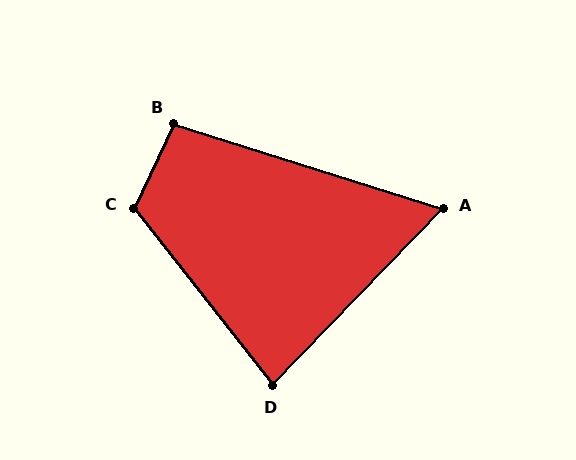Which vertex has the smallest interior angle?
A, at approximately 64 degrees.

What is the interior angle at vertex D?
Approximately 82 degrees (acute).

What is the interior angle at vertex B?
Approximately 98 degrees (obtuse).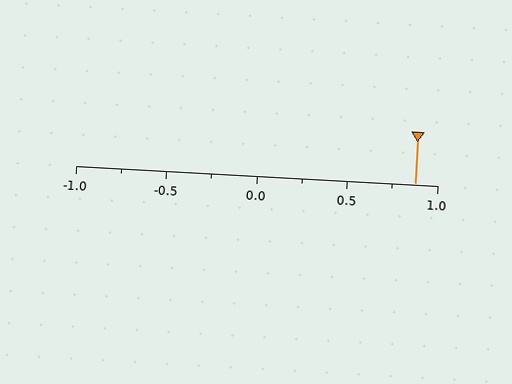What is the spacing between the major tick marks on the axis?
The major ticks are spaced 0.5 apart.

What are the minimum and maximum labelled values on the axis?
The axis runs from -1.0 to 1.0.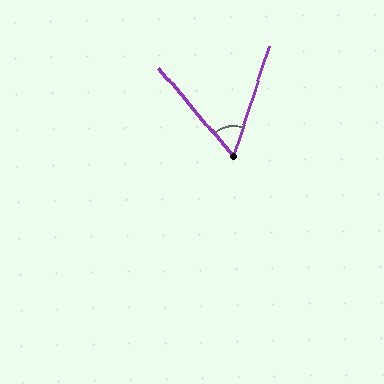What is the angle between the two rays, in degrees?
Approximately 58 degrees.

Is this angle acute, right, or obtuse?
It is acute.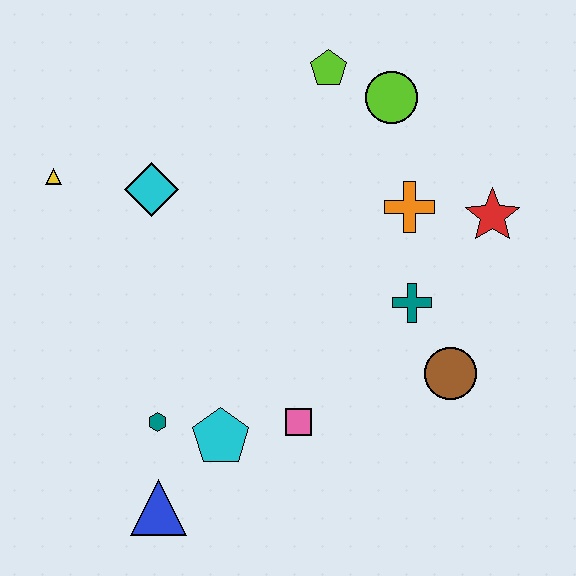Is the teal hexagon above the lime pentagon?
No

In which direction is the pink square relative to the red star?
The pink square is below the red star.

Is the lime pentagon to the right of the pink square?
Yes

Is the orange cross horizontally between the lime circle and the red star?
Yes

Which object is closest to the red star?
The orange cross is closest to the red star.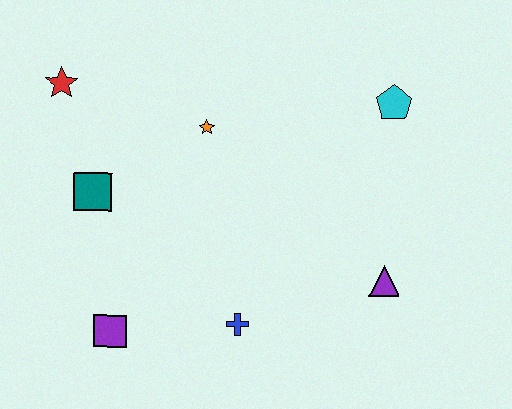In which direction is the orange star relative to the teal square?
The orange star is to the right of the teal square.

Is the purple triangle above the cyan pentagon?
No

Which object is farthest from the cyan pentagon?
The purple square is farthest from the cyan pentagon.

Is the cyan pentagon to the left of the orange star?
No